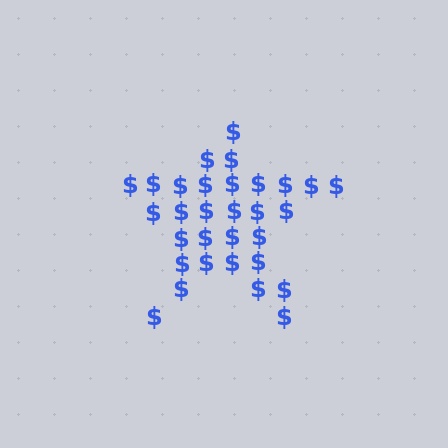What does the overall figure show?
The overall figure shows a star.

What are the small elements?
The small elements are dollar signs.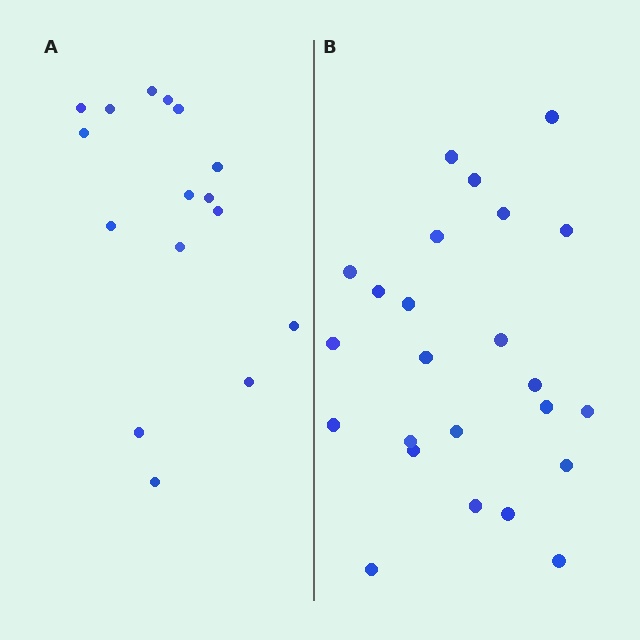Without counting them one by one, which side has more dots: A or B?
Region B (the right region) has more dots.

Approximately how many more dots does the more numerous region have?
Region B has roughly 8 or so more dots than region A.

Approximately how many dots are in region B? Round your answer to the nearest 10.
About 20 dots. (The exact count is 24, which rounds to 20.)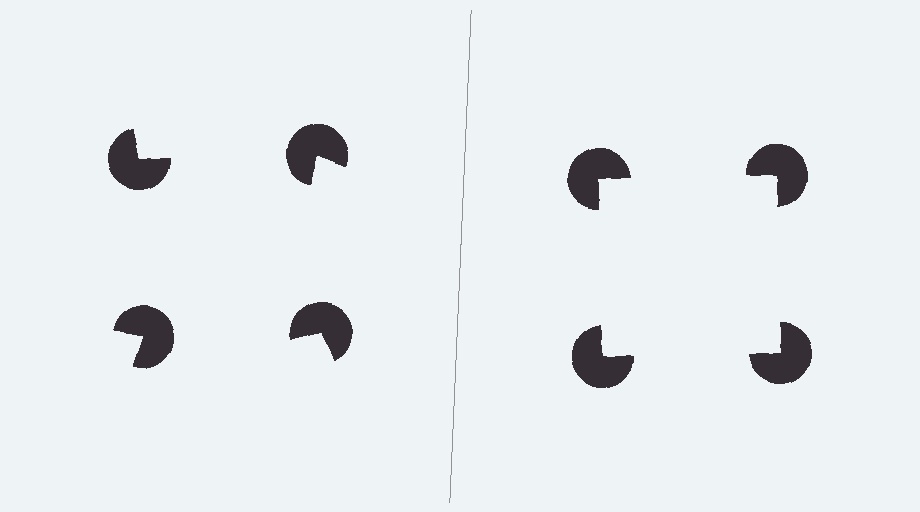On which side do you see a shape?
An illusory square appears on the right side. On the left side the wedge cuts are rotated, so no coherent shape forms.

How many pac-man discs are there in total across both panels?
8 — 4 on each side.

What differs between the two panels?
The pac-man discs are positioned identically on both sides; only the wedge orientations differ. On the right they align to a square; on the left they are misaligned.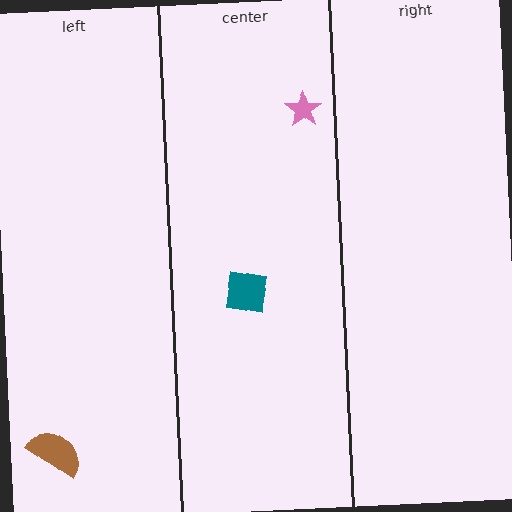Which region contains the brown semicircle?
The left region.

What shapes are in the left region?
The brown semicircle.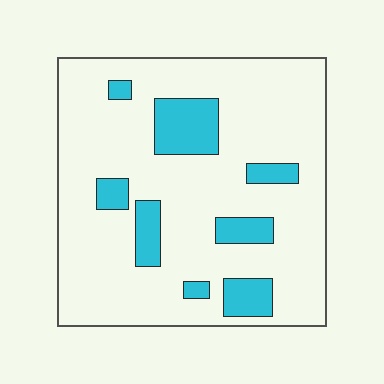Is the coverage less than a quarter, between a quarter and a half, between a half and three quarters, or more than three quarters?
Less than a quarter.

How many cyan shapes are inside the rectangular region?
8.